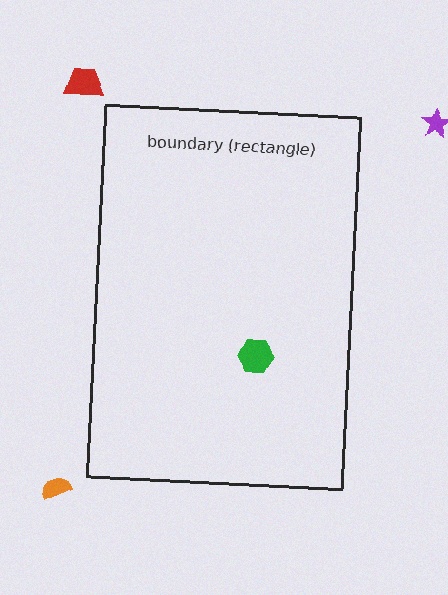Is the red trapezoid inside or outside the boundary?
Outside.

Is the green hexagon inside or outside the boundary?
Inside.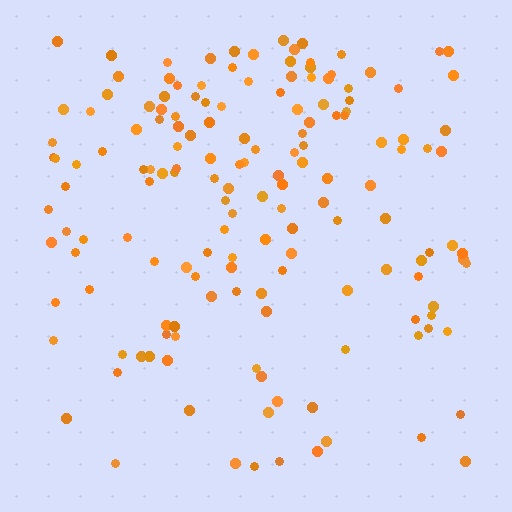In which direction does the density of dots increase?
From bottom to top, with the top side densest.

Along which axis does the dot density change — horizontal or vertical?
Vertical.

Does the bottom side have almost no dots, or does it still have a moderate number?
Still a moderate number, just noticeably fewer than the top.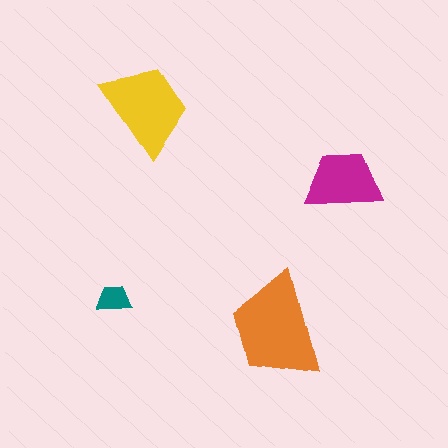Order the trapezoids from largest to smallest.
the orange one, the yellow one, the magenta one, the teal one.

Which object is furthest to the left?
The teal trapezoid is leftmost.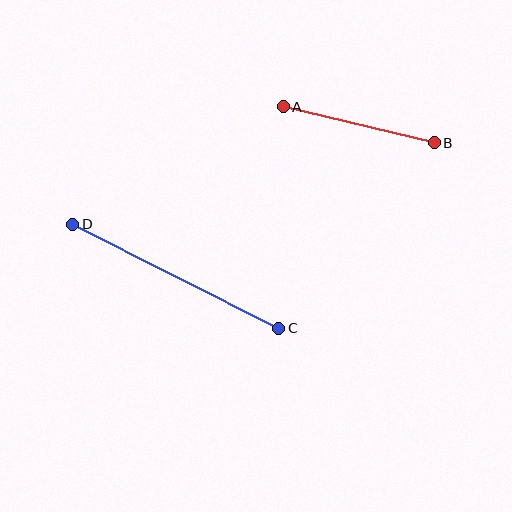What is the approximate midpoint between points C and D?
The midpoint is at approximately (176, 276) pixels.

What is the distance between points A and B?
The distance is approximately 155 pixels.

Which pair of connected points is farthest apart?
Points C and D are farthest apart.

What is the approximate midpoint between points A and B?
The midpoint is at approximately (359, 125) pixels.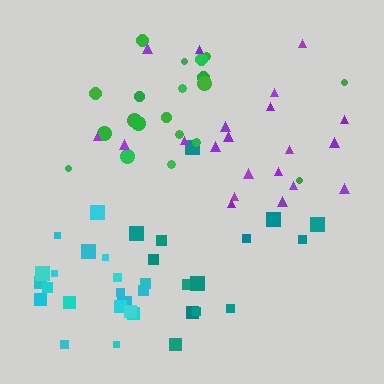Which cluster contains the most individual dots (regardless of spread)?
Purple (21).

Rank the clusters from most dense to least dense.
cyan, green, purple, teal.